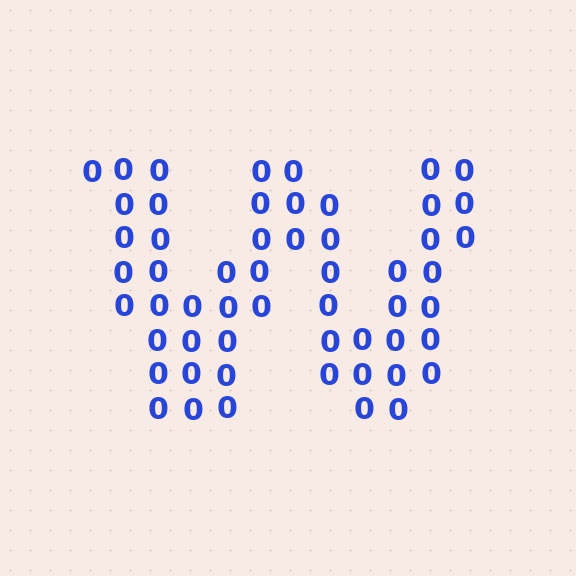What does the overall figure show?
The overall figure shows the letter W.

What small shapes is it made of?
It is made of small digit 0's.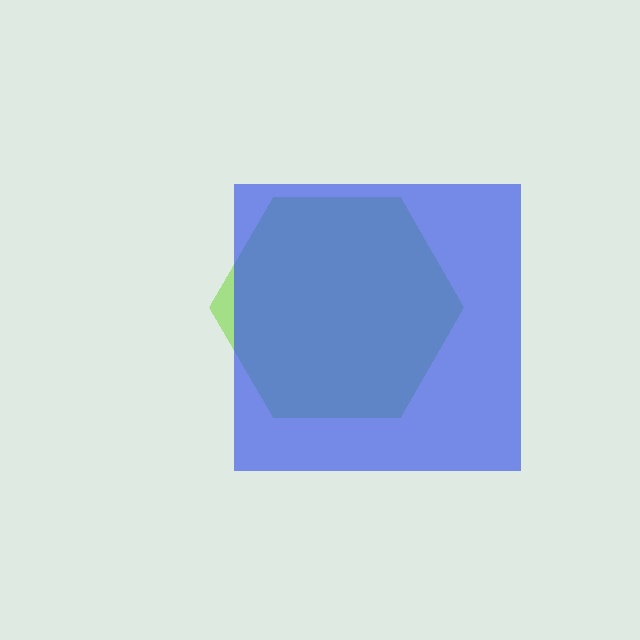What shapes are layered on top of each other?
The layered shapes are: a lime hexagon, a blue square.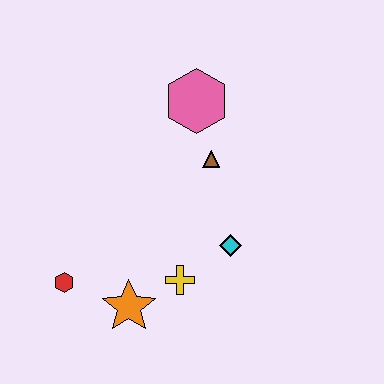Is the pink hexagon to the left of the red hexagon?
No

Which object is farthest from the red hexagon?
The pink hexagon is farthest from the red hexagon.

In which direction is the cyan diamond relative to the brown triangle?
The cyan diamond is below the brown triangle.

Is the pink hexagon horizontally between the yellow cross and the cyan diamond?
Yes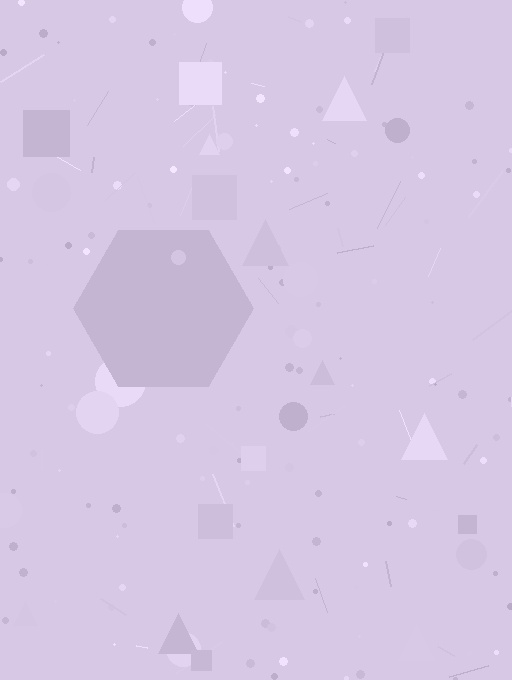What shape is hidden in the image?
A hexagon is hidden in the image.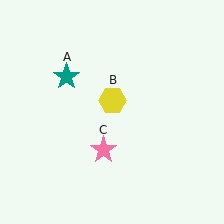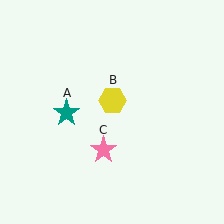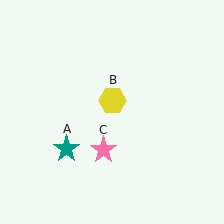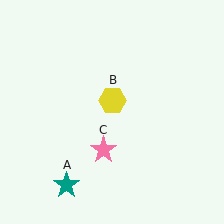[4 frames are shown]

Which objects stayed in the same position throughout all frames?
Yellow hexagon (object B) and pink star (object C) remained stationary.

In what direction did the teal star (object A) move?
The teal star (object A) moved down.